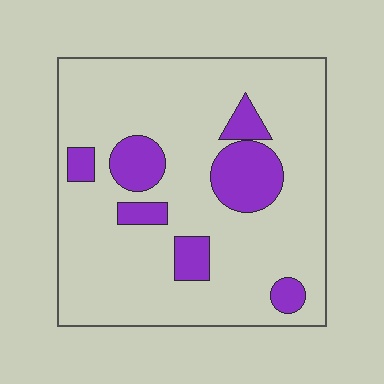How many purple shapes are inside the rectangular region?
7.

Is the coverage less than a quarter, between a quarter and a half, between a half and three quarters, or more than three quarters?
Less than a quarter.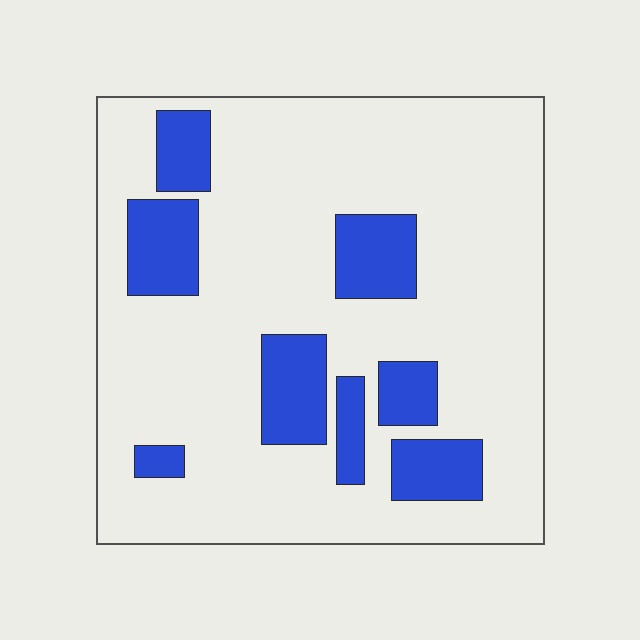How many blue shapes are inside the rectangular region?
8.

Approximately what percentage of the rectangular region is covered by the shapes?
Approximately 20%.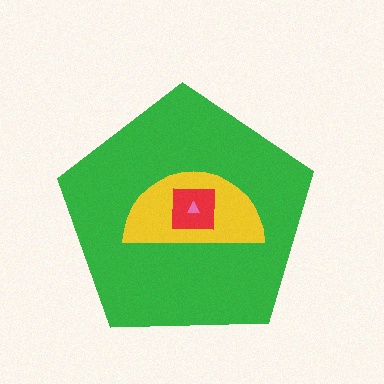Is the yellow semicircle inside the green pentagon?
Yes.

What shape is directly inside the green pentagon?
The yellow semicircle.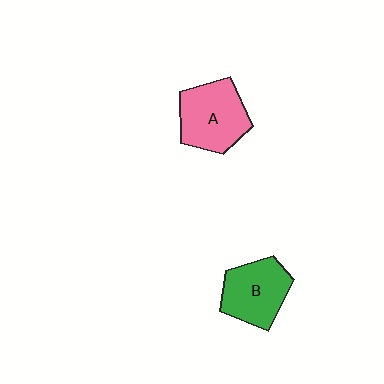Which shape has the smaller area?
Shape B (green).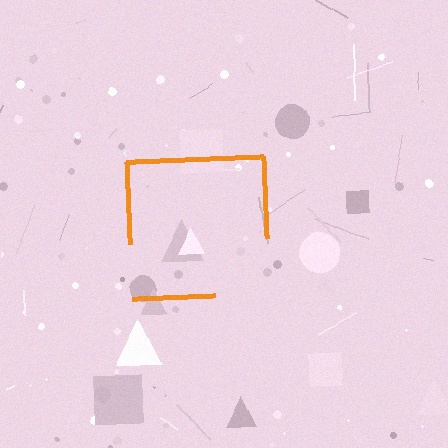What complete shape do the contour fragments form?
The contour fragments form a square.